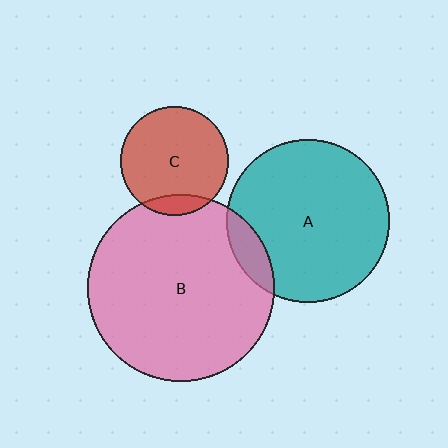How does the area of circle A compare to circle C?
Approximately 2.2 times.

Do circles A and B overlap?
Yes.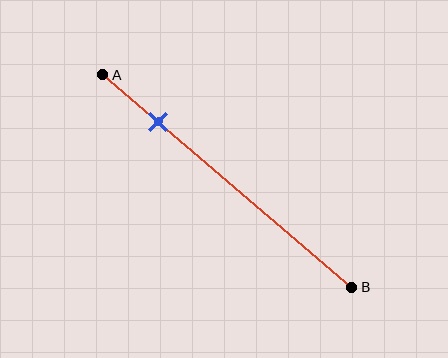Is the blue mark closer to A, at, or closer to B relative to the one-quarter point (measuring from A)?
The blue mark is approximately at the one-quarter point of segment AB.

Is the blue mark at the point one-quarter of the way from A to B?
Yes, the mark is approximately at the one-quarter point.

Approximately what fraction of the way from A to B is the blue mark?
The blue mark is approximately 20% of the way from A to B.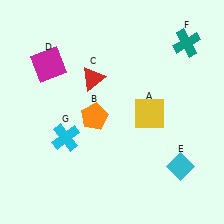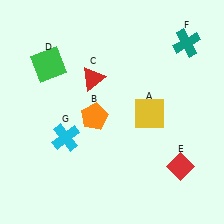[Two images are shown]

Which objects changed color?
D changed from magenta to green. E changed from cyan to red.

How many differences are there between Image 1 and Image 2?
There are 2 differences between the two images.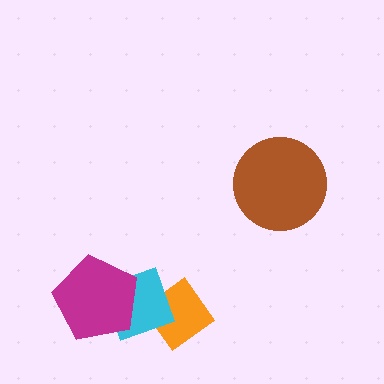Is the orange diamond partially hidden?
Yes, it is partially covered by another shape.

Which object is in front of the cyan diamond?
The magenta pentagon is in front of the cyan diamond.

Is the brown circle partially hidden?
No, no other shape covers it.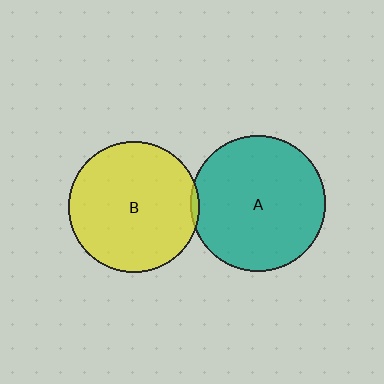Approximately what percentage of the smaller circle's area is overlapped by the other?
Approximately 5%.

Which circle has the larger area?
Circle A (teal).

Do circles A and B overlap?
Yes.